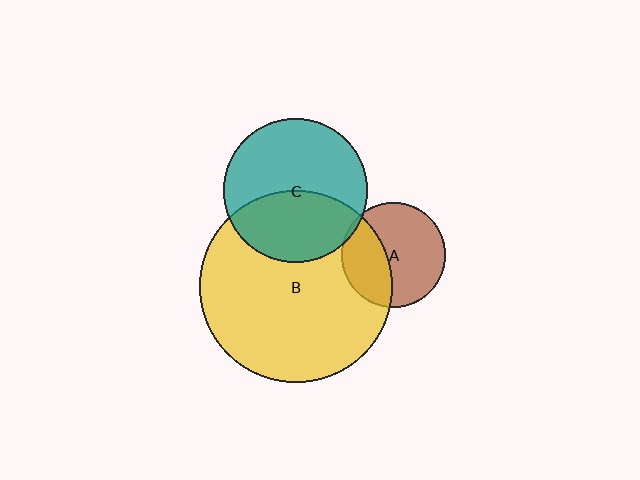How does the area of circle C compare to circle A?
Approximately 1.9 times.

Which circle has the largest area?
Circle B (yellow).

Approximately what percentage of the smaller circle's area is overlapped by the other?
Approximately 40%.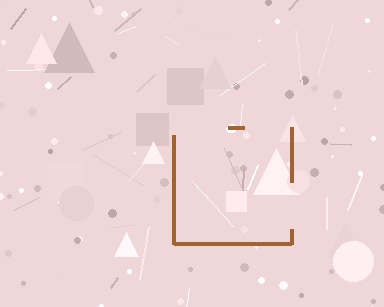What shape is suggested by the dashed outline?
The dashed outline suggests a square.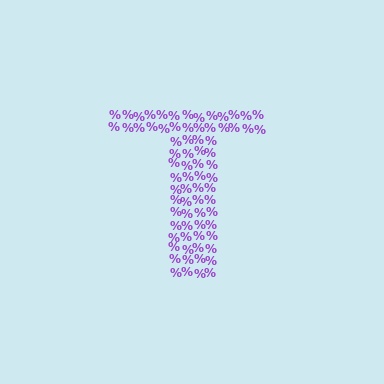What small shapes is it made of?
It is made of small percent signs.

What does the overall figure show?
The overall figure shows the letter T.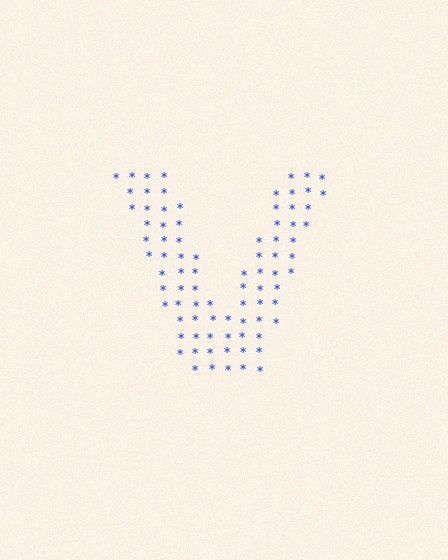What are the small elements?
The small elements are asterisks.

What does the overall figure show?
The overall figure shows the letter V.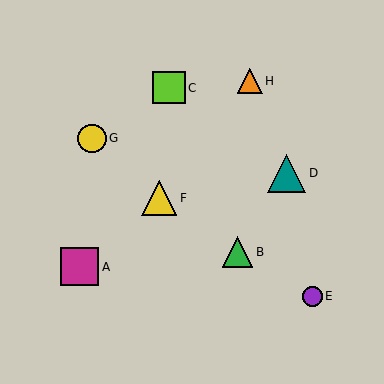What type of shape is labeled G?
Shape G is a yellow circle.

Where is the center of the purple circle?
The center of the purple circle is at (312, 296).